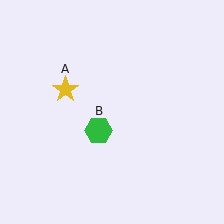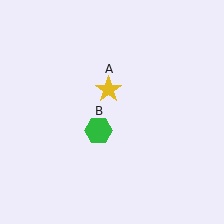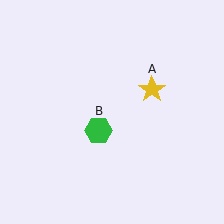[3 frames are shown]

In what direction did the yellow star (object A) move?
The yellow star (object A) moved right.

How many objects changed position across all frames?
1 object changed position: yellow star (object A).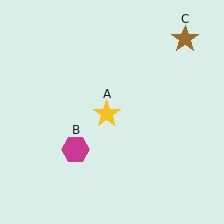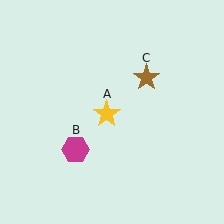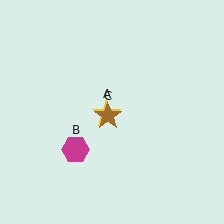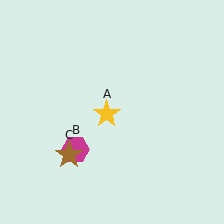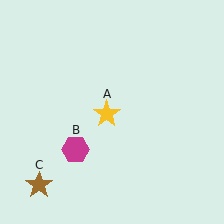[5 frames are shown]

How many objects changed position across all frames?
1 object changed position: brown star (object C).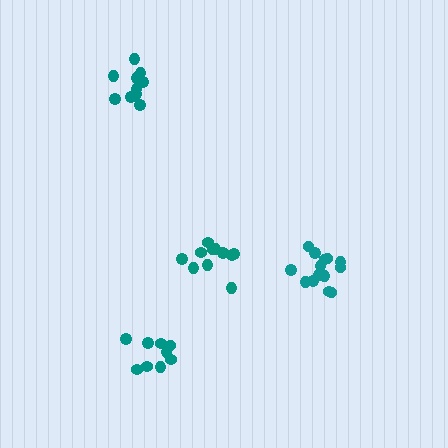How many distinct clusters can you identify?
There are 4 distinct clusters.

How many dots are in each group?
Group 1: 14 dots, Group 2: 9 dots, Group 3: 11 dots, Group 4: 11 dots (45 total).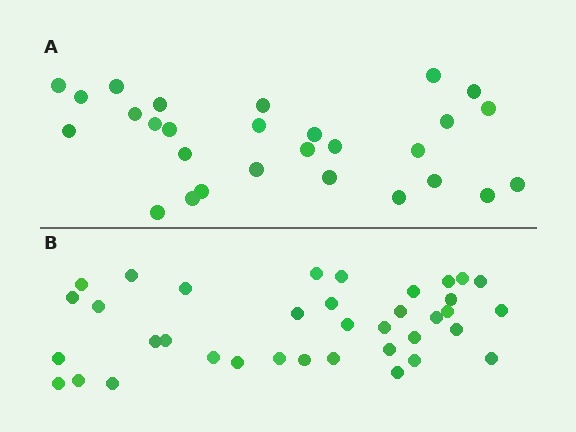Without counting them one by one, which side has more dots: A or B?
Region B (the bottom region) has more dots.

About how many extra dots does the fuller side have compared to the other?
Region B has roughly 8 or so more dots than region A.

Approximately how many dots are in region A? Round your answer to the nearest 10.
About 30 dots. (The exact count is 28, which rounds to 30.)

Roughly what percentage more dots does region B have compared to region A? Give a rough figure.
About 30% more.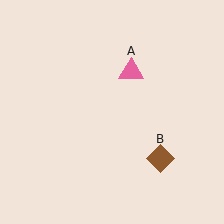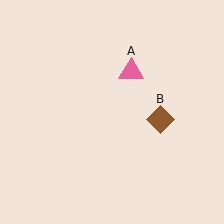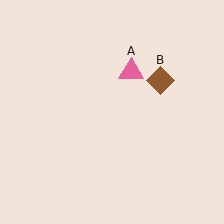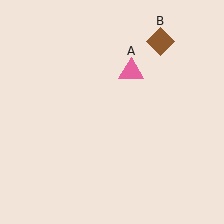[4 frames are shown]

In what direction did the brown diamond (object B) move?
The brown diamond (object B) moved up.